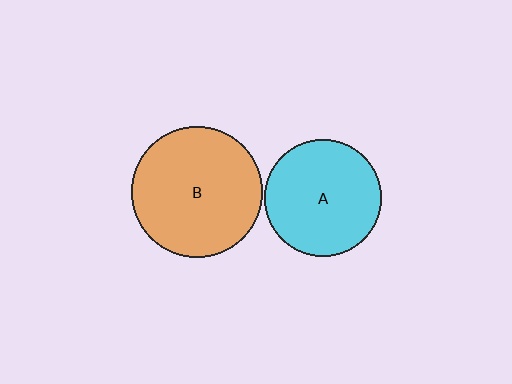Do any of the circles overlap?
No, none of the circles overlap.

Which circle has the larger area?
Circle B (orange).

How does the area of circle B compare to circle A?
Approximately 1.3 times.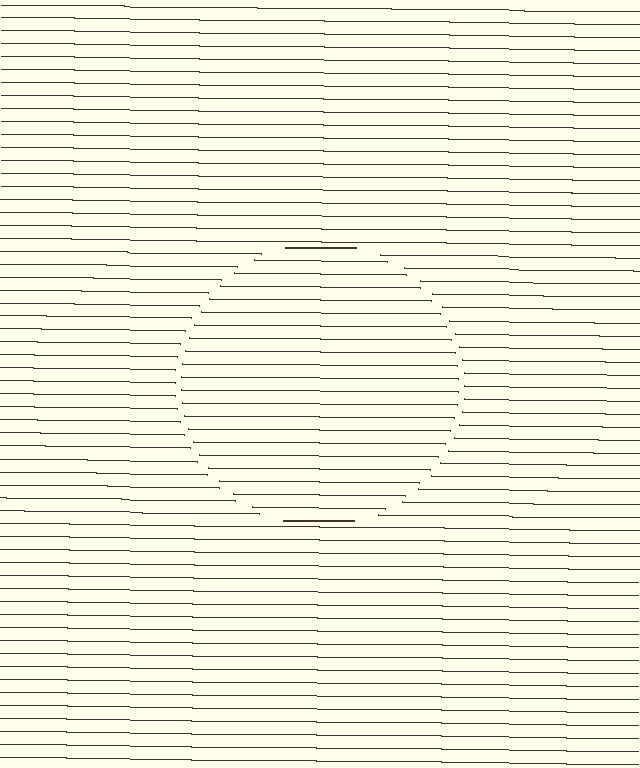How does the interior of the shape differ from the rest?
The interior of the shape contains the same grating, shifted by half a period — the contour is defined by the phase discontinuity where line-ends from the inner and outer gratings abut.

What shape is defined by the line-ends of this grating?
An illusory circle. The interior of the shape contains the same grating, shifted by half a period — the contour is defined by the phase discontinuity where line-ends from the inner and outer gratings abut.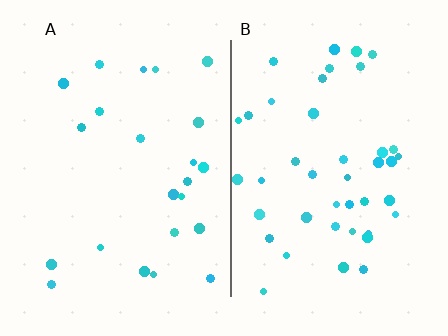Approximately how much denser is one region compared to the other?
Approximately 1.9× — region B over region A.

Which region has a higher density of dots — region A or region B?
B (the right).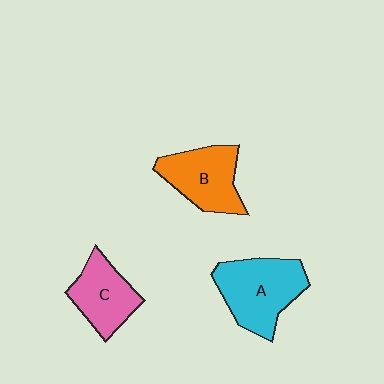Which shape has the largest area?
Shape A (cyan).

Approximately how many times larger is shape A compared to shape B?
Approximately 1.2 times.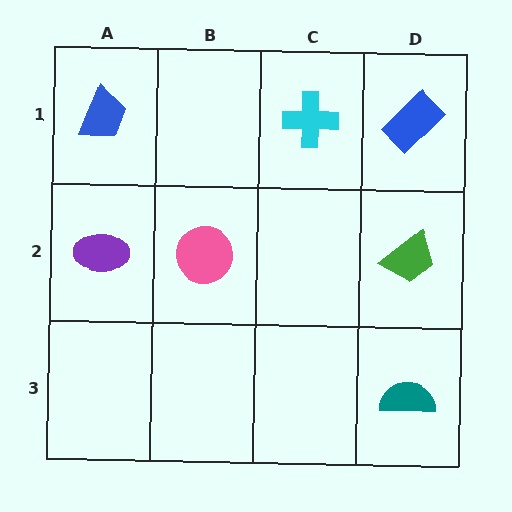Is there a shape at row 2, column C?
No, that cell is empty.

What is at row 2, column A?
A purple ellipse.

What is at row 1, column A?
A blue trapezoid.